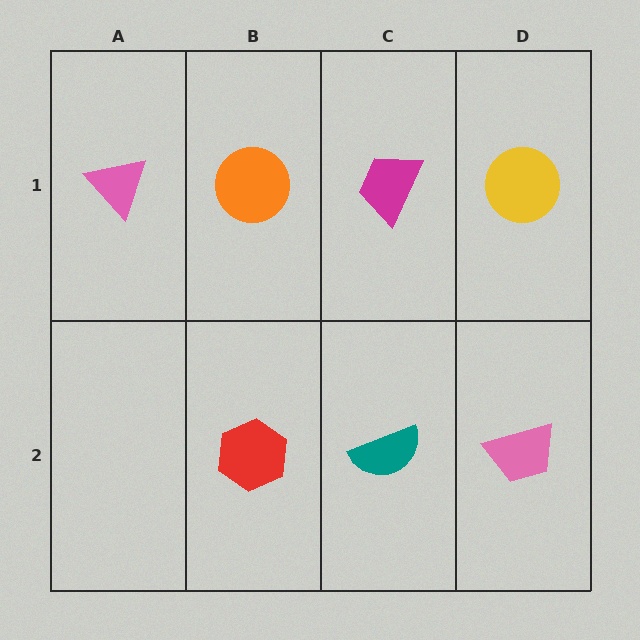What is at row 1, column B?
An orange circle.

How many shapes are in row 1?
4 shapes.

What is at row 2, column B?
A red hexagon.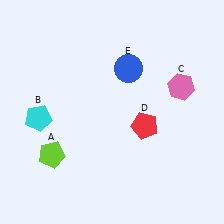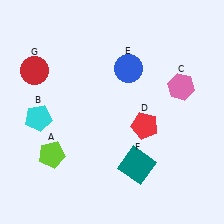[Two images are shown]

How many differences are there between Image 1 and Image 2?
There are 2 differences between the two images.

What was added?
A teal square (F), a red circle (G) were added in Image 2.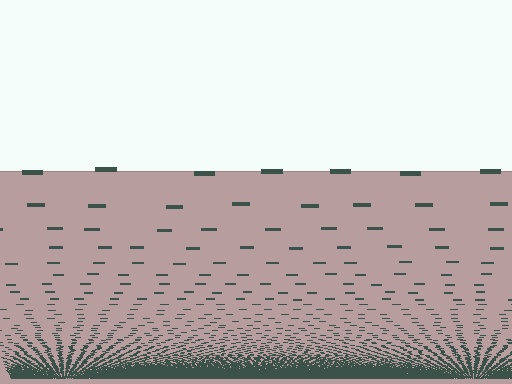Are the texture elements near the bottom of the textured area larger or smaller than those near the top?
Smaller. The gradient is inverted — elements near the bottom are smaller and denser.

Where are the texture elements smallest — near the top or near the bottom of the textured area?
Near the bottom.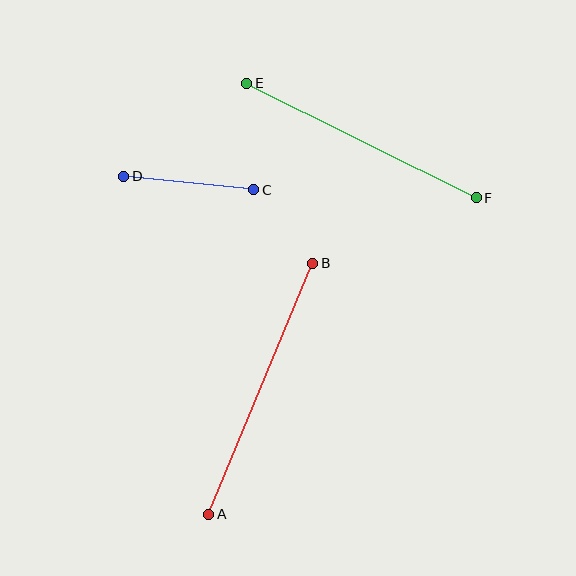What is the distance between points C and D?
The distance is approximately 130 pixels.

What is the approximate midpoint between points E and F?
The midpoint is at approximately (361, 140) pixels.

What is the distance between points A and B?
The distance is approximately 272 pixels.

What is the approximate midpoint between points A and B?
The midpoint is at approximately (261, 389) pixels.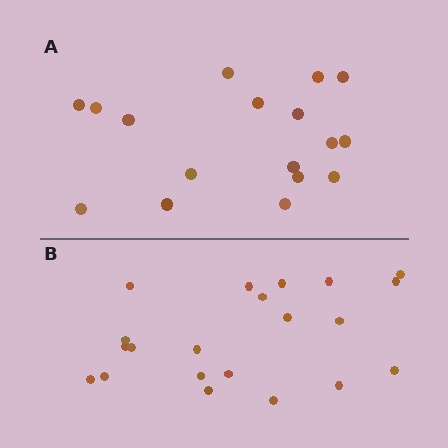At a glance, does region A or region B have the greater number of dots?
Region B (the bottom region) has more dots.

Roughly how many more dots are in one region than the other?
Region B has about 4 more dots than region A.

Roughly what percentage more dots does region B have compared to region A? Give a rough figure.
About 25% more.